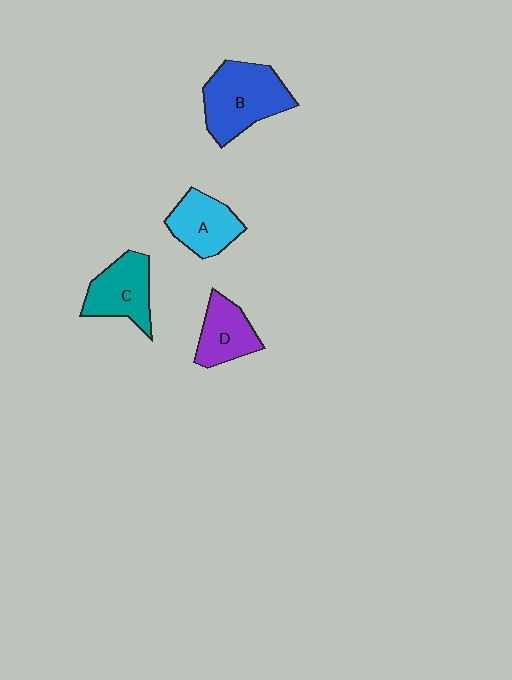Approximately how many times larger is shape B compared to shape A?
Approximately 1.5 times.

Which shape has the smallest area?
Shape D (purple).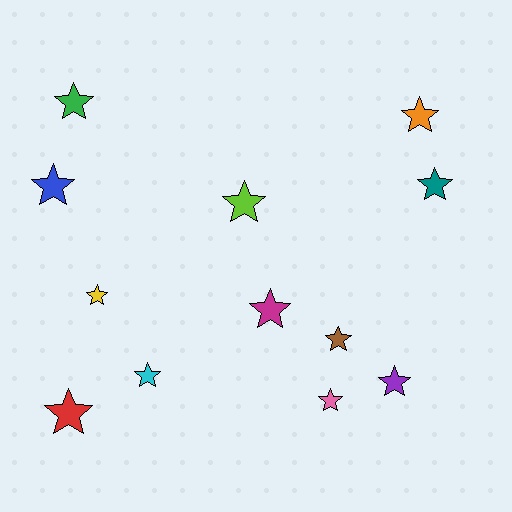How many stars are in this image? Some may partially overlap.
There are 12 stars.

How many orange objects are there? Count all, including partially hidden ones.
There is 1 orange object.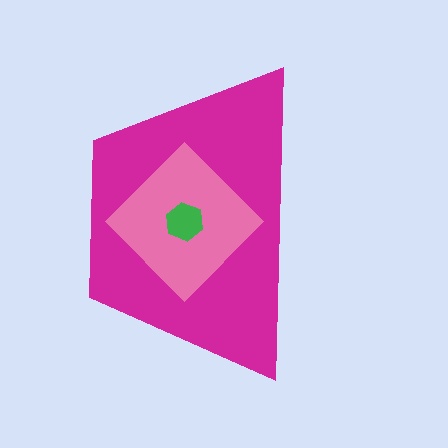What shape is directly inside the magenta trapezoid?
The pink diamond.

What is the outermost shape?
The magenta trapezoid.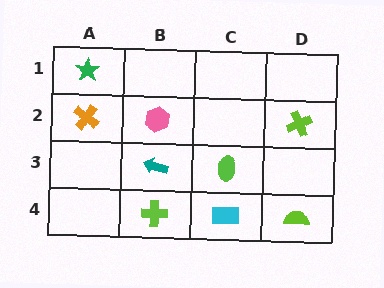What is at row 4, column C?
A cyan rectangle.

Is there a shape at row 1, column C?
No, that cell is empty.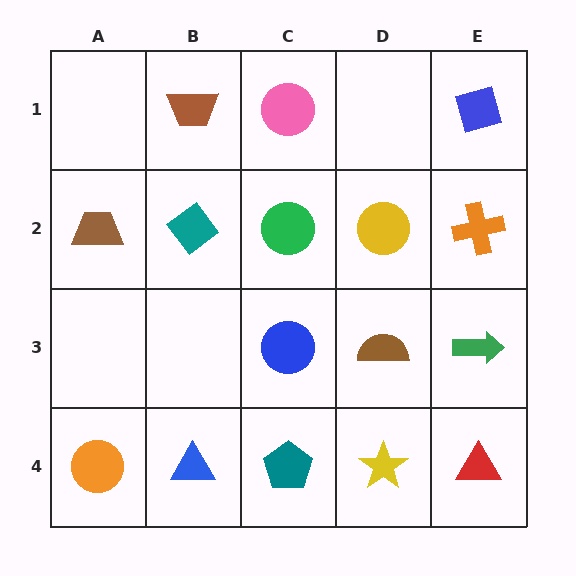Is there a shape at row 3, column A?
No, that cell is empty.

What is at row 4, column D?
A yellow star.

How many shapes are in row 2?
5 shapes.